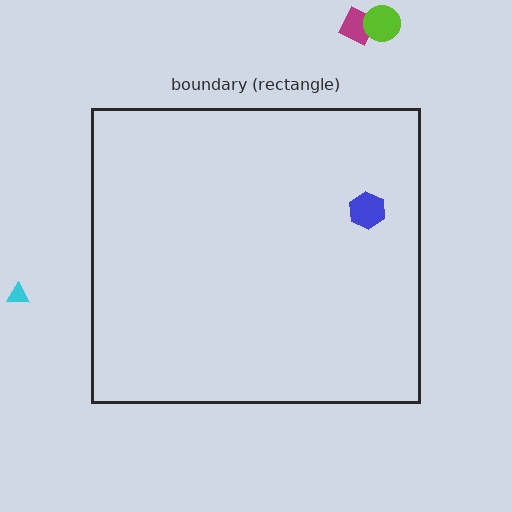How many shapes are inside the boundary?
1 inside, 3 outside.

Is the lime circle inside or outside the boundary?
Outside.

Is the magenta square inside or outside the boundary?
Outside.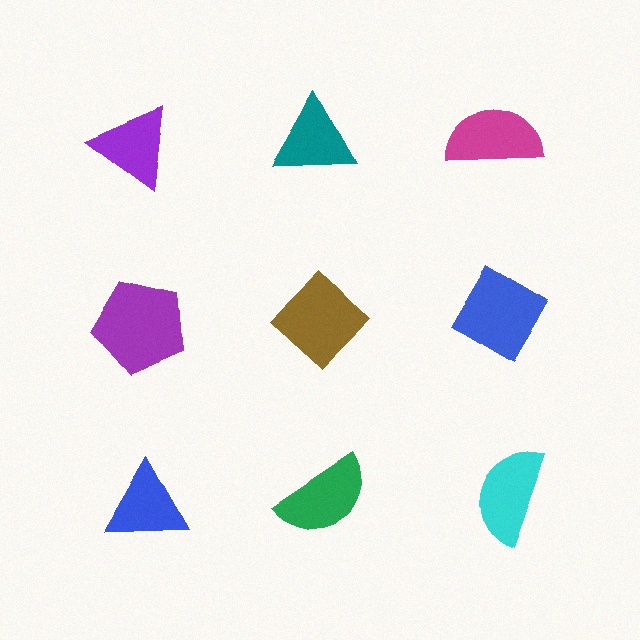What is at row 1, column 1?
A purple triangle.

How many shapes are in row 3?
3 shapes.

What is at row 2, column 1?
A purple pentagon.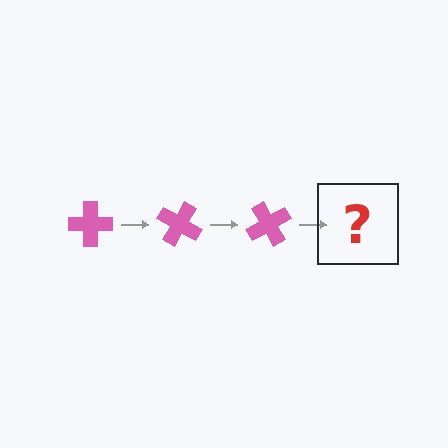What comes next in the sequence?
The next element should be a pink cross rotated 90 degrees.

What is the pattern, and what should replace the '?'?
The pattern is that the cross rotates 30 degrees each step. The '?' should be a pink cross rotated 90 degrees.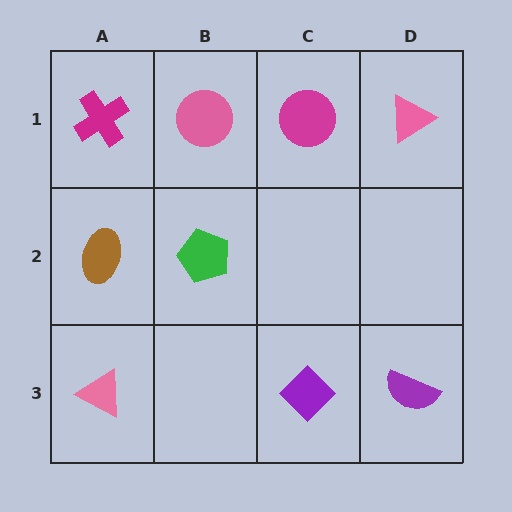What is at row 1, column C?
A magenta circle.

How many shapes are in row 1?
4 shapes.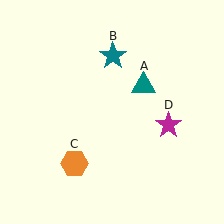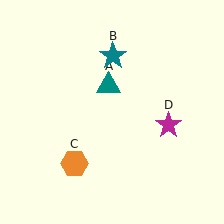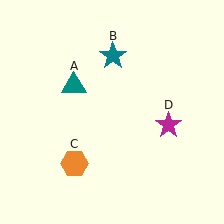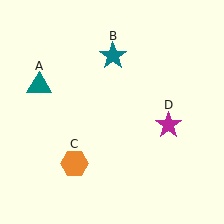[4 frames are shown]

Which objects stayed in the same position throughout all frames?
Teal star (object B) and orange hexagon (object C) and magenta star (object D) remained stationary.